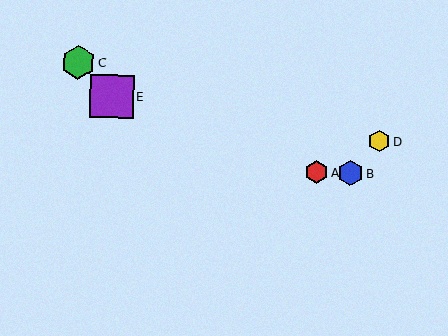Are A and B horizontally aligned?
Yes, both are at y≈172.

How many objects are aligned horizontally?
2 objects (A, B) are aligned horizontally.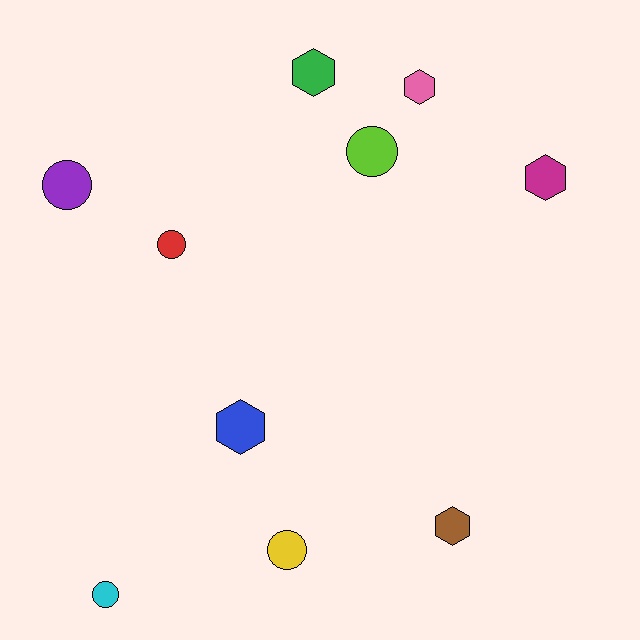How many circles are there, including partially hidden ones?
There are 5 circles.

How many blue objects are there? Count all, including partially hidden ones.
There is 1 blue object.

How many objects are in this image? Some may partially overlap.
There are 10 objects.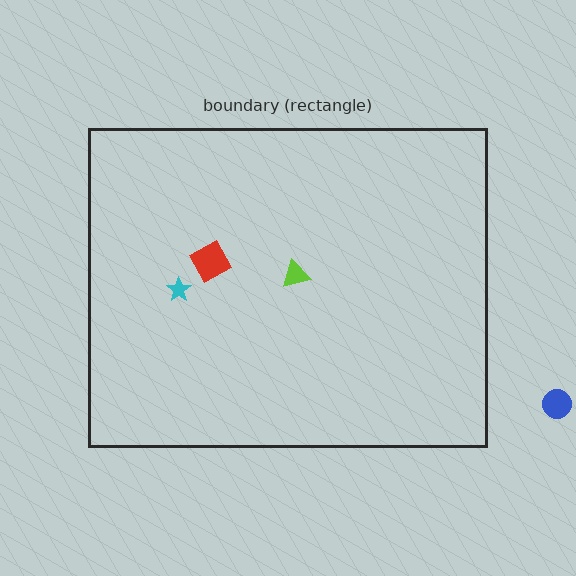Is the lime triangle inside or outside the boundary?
Inside.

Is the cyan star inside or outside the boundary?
Inside.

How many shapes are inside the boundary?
3 inside, 1 outside.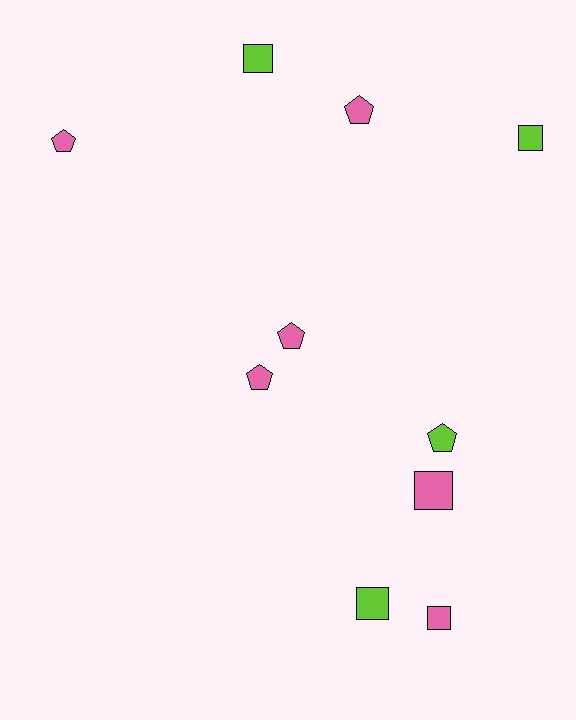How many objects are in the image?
There are 10 objects.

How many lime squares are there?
There are 3 lime squares.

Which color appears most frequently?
Pink, with 6 objects.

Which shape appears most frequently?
Square, with 5 objects.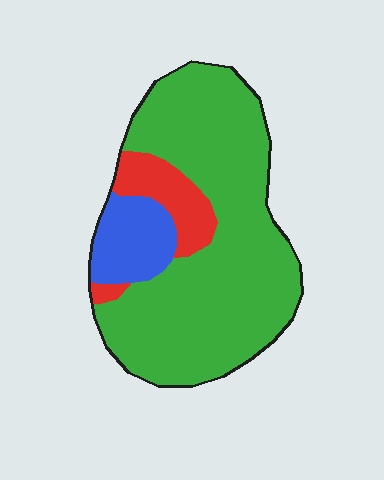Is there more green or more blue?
Green.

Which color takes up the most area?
Green, at roughly 75%.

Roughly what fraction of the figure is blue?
Blue takes up about one eighth (1/8) of the figure.